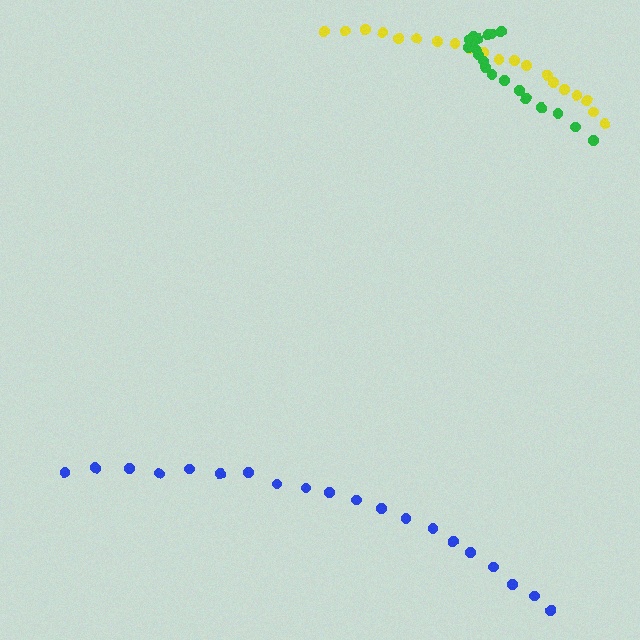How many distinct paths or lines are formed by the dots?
There are 3 distinct paths.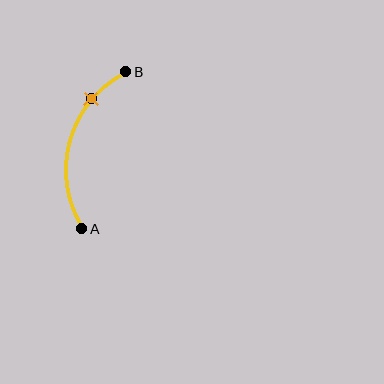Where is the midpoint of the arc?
The arc midpoint is the point on the curve farthest from the straight line joining A and B. It sits to the left of that line.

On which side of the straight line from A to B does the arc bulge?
The arc bulges to the left of the straight line connecting A and B.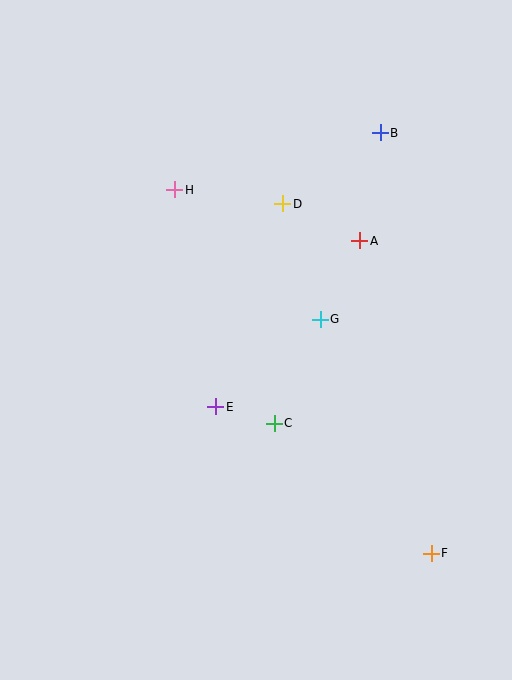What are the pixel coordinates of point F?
Point F is at (431, 553).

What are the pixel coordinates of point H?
Point H is at (175, 190).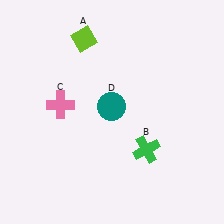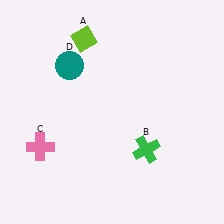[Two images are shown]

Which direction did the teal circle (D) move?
The teal circle (D) moved left.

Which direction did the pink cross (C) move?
The pink cross (C) moved down.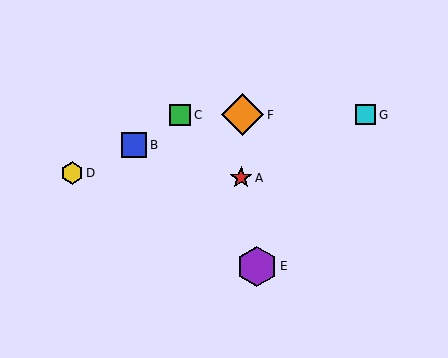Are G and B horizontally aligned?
No, G is at y≈115 and B is at y≈145.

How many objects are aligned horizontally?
3 objects (C, F, G) are aligned horizontally.